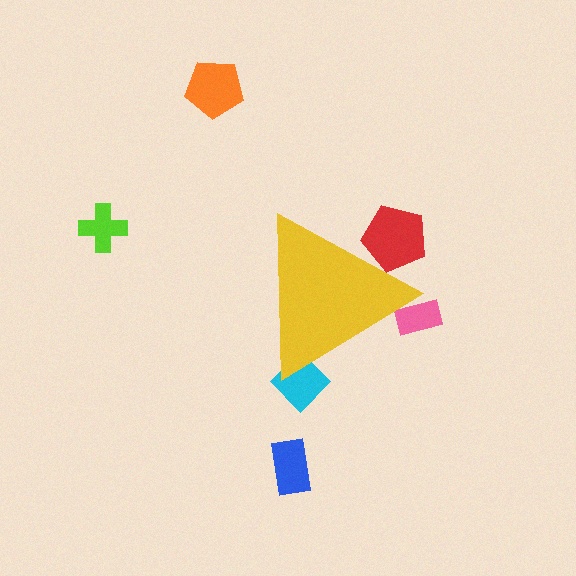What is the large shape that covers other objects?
A yellow triangle.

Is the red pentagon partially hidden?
Yes, the red pentagon is partially hidden behind the yellow triangle.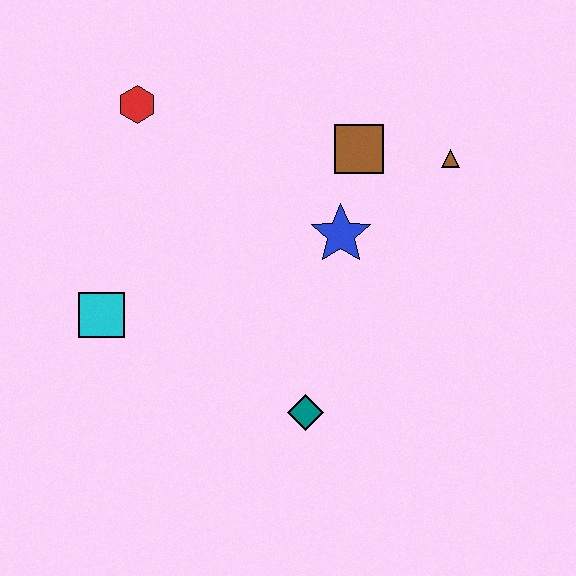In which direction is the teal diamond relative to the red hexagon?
The teal diamond is below the red hexagon.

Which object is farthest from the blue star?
The cyan square is farthest from the blue star.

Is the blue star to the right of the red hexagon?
Yes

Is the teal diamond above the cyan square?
No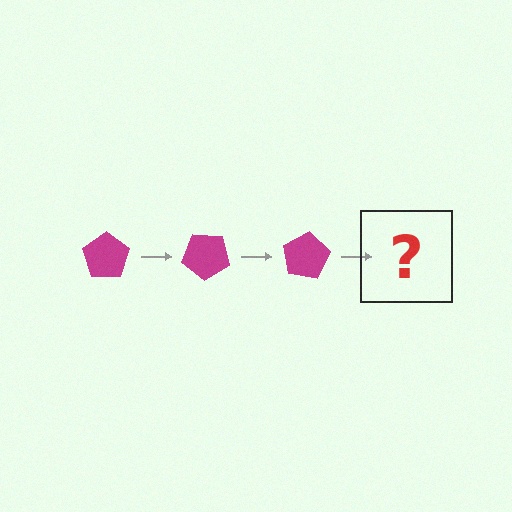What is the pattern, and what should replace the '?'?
The pattern is that the pentagon rotates 40 degrees each step. The '?' should be a magenta pentagon rotated 120 degrees.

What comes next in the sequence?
The next element should be a magenta pentagon rotated 120 degrees.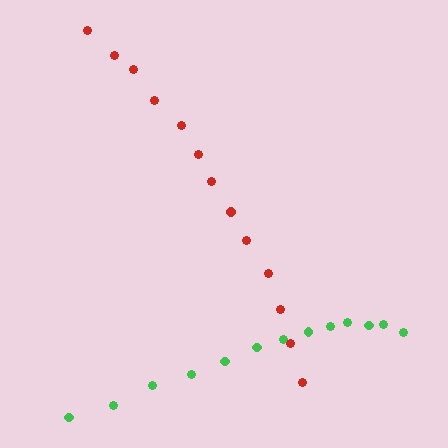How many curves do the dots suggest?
There are 2 distinct paths.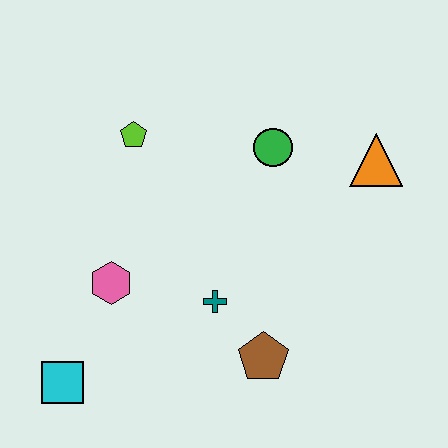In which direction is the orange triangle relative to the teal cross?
The orange triangle is to the right of the teal cross.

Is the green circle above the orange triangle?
Yes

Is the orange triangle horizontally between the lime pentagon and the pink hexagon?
No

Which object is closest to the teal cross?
The brown pentagon is closest to the teal cross.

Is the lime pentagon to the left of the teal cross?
Yes